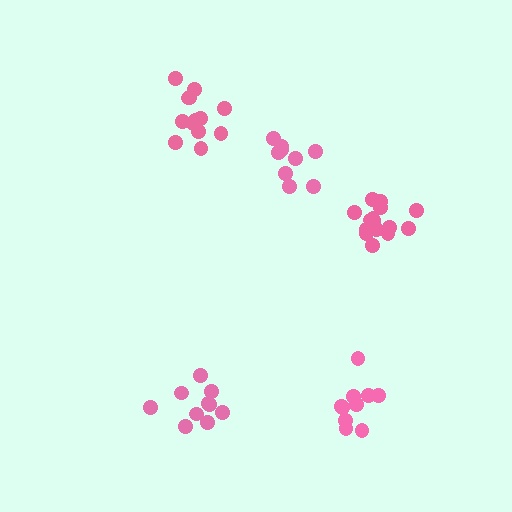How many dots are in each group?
Group 1: 10 dots, Group 2: 10 dots, Group 3: 14 dots, Group 4: 15 dots, Group 5: 10 dots (59 total).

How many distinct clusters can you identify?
There are 5 distinct clusters.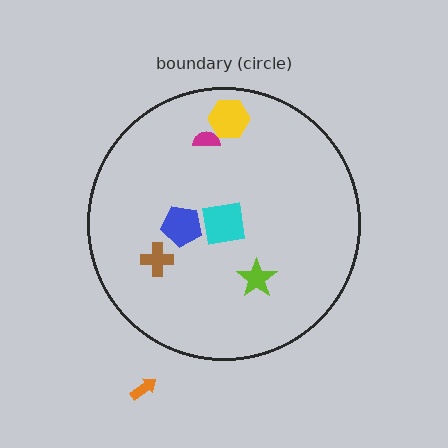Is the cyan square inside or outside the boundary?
Inside.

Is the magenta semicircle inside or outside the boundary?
Inside.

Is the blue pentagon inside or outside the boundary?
Inside.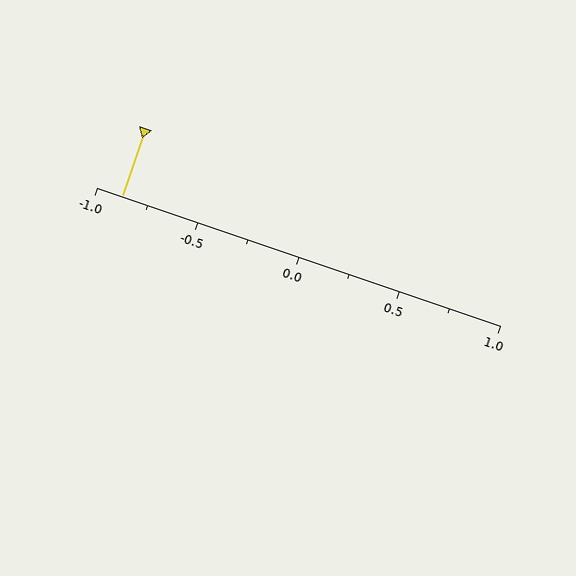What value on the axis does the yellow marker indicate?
The marker indicates approximately -0.88.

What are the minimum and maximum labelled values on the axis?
The axis runs from -1.0 to 1.0.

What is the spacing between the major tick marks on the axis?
The major ticks are spaced 0.5 apart.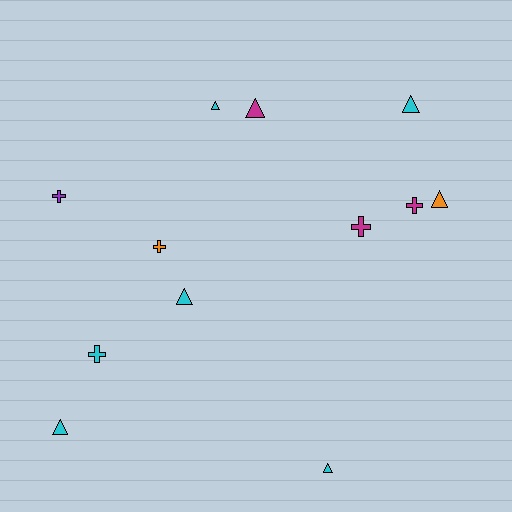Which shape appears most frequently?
Triangle, with 7 objects.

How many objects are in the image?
There are 12 objects.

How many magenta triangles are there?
There is 1 magenta triangle.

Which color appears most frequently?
Cyan, with 6 objects.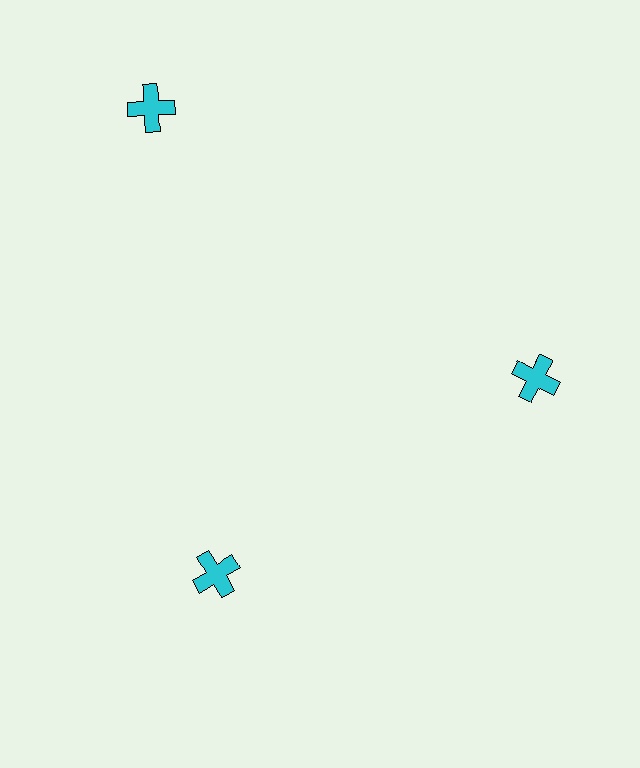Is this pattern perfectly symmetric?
No. The 3 cyan crosses are arranged in a ring, but one element near the 11 o'clock position is pushed outward from the center, breaking the 3-fold rotational symmetry.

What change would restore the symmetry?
The symmetry would be restored by moving it inward, back onto the ring so that all 3 crosses sit at equal angles and equal distance from the center.